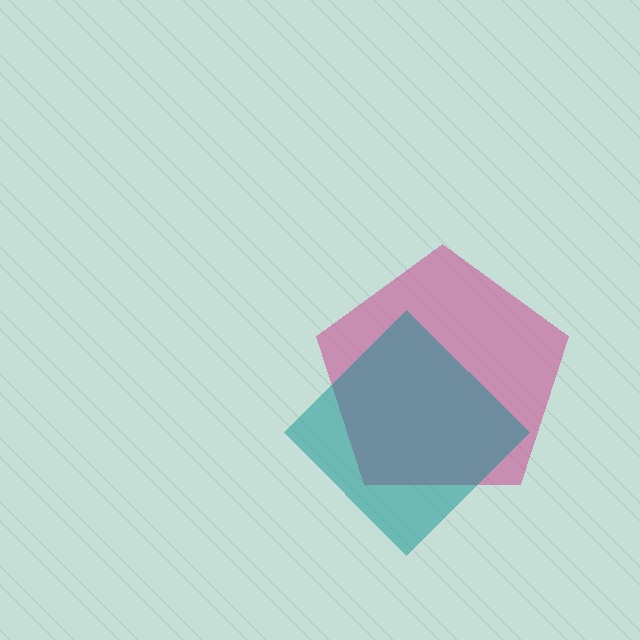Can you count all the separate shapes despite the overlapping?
Yes, there are 2 separate shapes.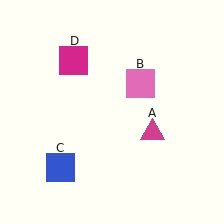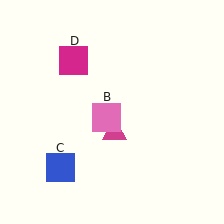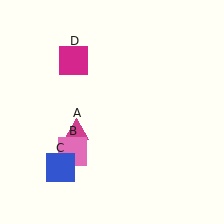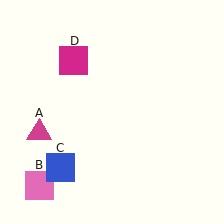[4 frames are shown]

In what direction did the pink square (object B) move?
The pink square (object B) moved down and to the left.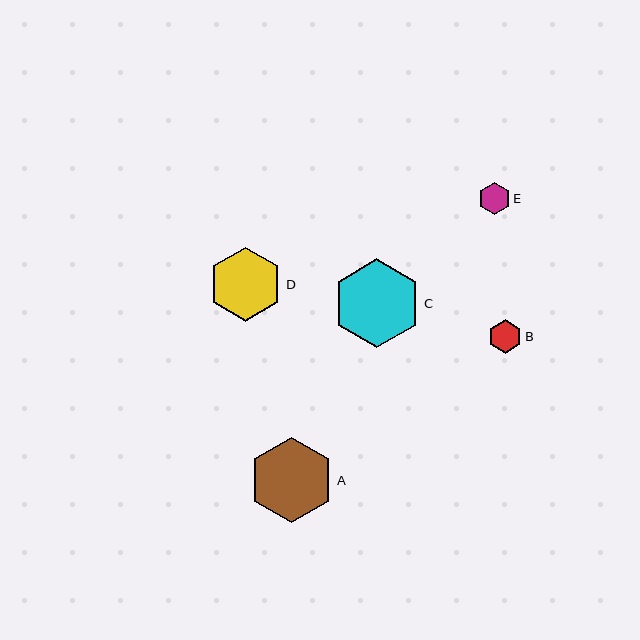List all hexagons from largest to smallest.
From largest to smallest: C, A, D, B, E.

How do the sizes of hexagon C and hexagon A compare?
Hexagon C and hexagon A are approximately the same size.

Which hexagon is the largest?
Hexagon C is the largest with a size of approximately 89 pixels.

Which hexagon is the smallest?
Hexagon E is the smallest with a size of approximately 32 pixels.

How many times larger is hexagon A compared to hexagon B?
Hexagon A is approximately 2.6 times the size of hexagon B.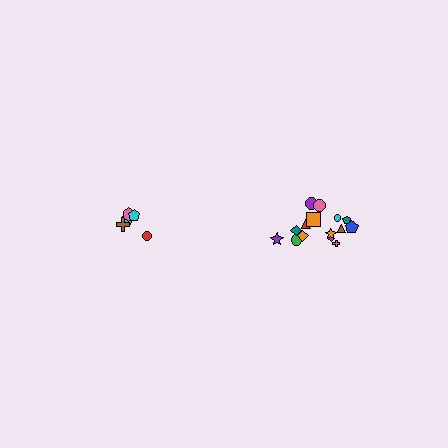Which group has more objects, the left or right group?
The right group.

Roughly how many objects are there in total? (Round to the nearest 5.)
Roughly 20 objects in total.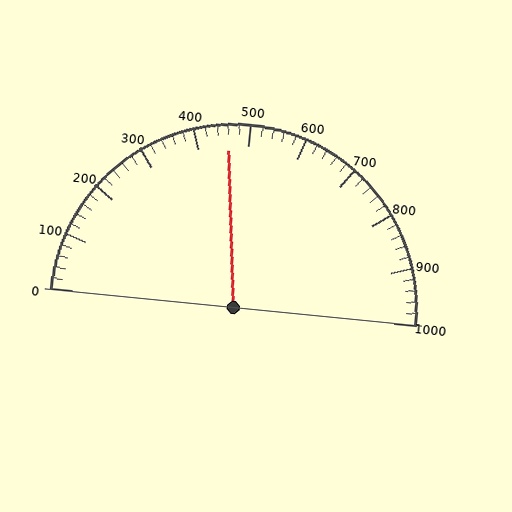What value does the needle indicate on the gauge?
The needle indicates approximately 460.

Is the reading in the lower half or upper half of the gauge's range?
The reading is in the lower half of the range (0 to 1000).